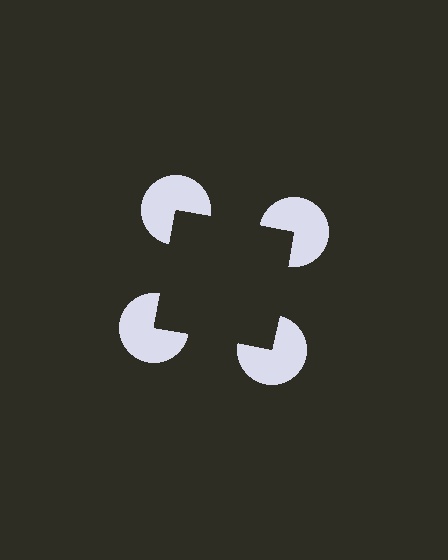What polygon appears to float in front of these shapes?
An illusory square — its edges are inferred from the aligned wedge cuts in the pac-man discs, not physically drawn.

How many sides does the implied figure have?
4 sides.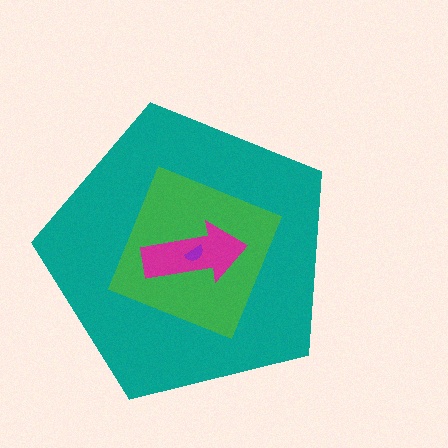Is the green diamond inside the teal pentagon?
Yes.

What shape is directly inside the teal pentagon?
The green diamond.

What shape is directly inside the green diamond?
The magenta arrow.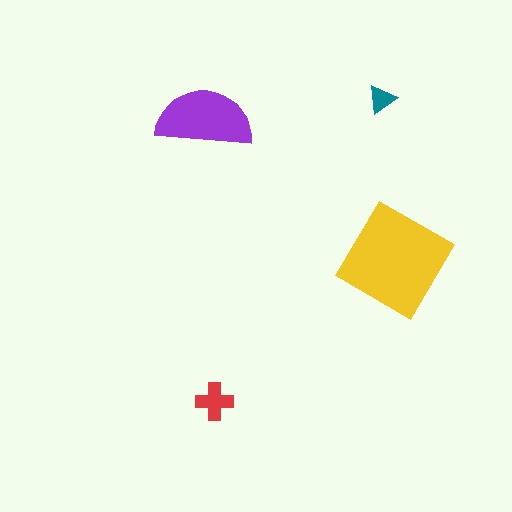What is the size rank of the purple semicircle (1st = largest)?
2nd.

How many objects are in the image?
There are 4 objects in the image.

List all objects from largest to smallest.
The yellow diamond, the purple semicircle, the red cross, the teal triangle.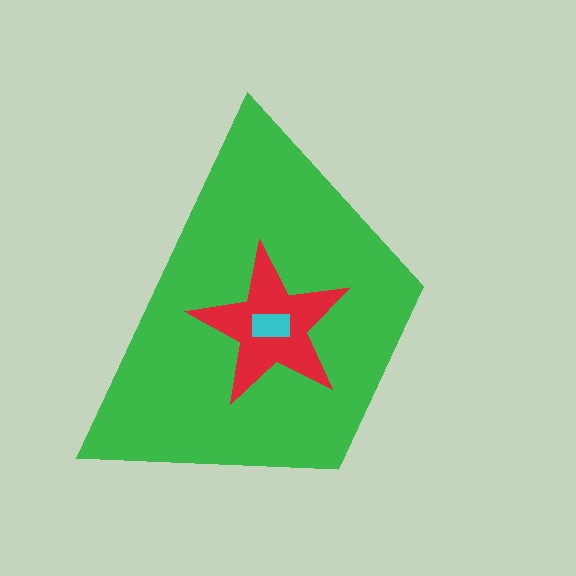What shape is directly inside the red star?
The cyan rectangle.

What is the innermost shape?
The cyan rectangle.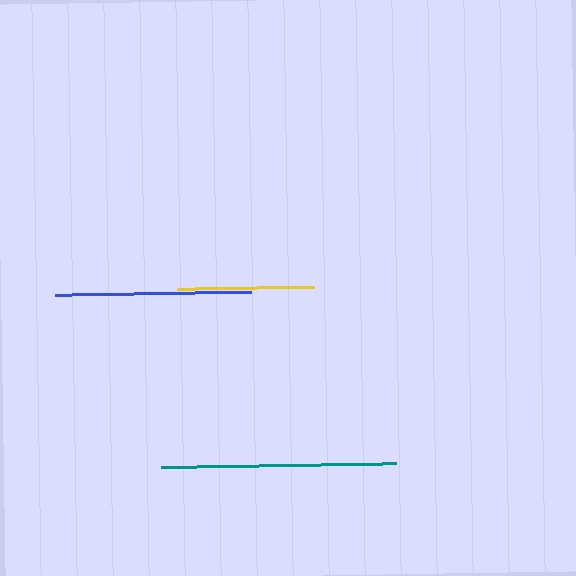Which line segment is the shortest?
The yellow line is the shortest at approximately 137 pixels.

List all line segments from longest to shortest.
From longest to shortest: teal, blue, yellow.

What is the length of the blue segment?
The blue segment is approximately 196 pixels long.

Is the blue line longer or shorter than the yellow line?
The blue line is longer than the yellow line.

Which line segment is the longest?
The teal line is the longest at approximately 235 pixels.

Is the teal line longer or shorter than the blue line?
The teal line is longer than the blue line.